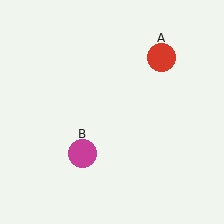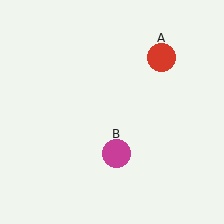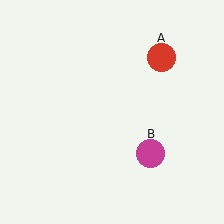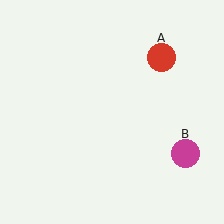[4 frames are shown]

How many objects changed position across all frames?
1 object changed position: magenta circle (object B).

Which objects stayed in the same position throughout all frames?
Red circle (object A) remained stationary.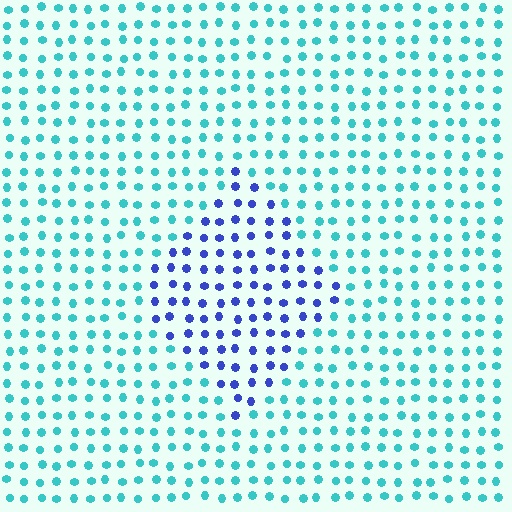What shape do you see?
I see a diamond.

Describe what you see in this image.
The image is filled with small cyan elements in a uniform arrangement. A diamond-shaped region is visible where the elements are tinted to a slightly different hue, forming a subtle color boundary.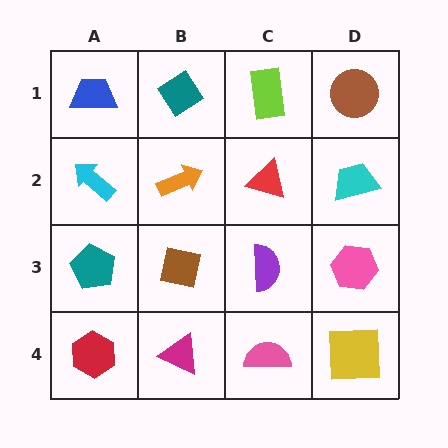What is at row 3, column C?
A purple semicircle.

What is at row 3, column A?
A teal pentagon.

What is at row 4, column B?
A magenta triangle.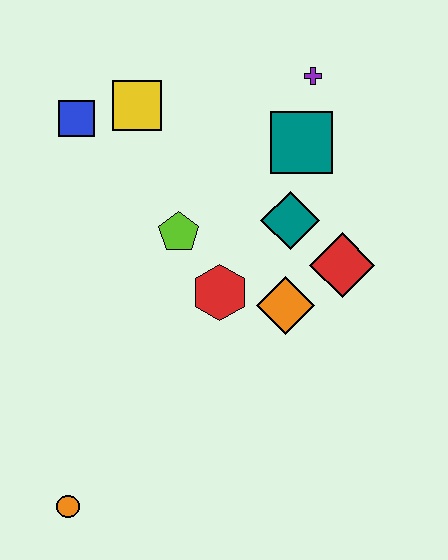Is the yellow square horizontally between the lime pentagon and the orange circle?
Yes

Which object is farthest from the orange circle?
The purple cross is farthest from the orange circle.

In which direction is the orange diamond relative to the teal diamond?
The orange diamond is below the teal diamond.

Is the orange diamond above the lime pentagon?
No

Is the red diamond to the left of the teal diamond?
No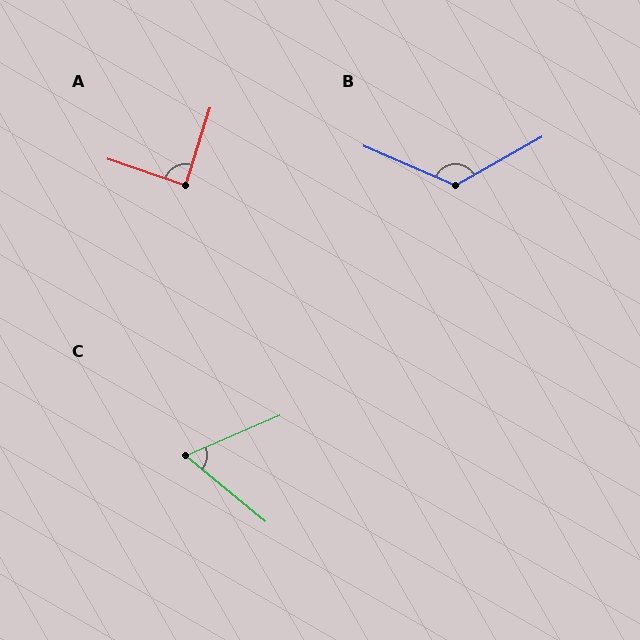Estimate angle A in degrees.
Approximately 88 degrees.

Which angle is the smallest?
C, at approximately 63 degrees.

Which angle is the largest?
B, at approximately 127 degrees.